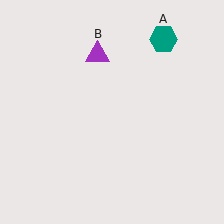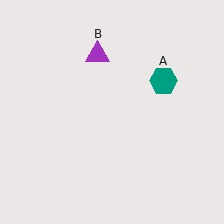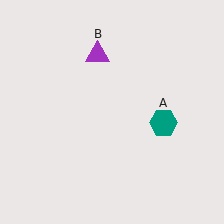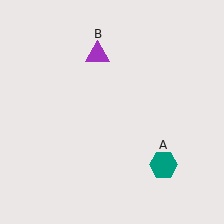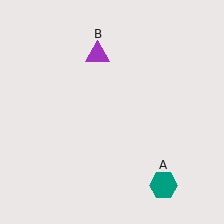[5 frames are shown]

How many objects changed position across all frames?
1 object changed position: teal hexagon (object A).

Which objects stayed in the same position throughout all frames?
Purple triangle (object B) remained stationary.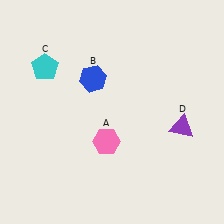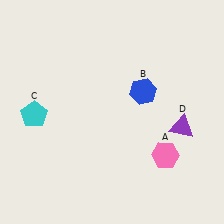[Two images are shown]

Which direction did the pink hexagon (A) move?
The pink hexagon (A) moved right.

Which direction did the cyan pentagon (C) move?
The cyan pentagon (C) moved down.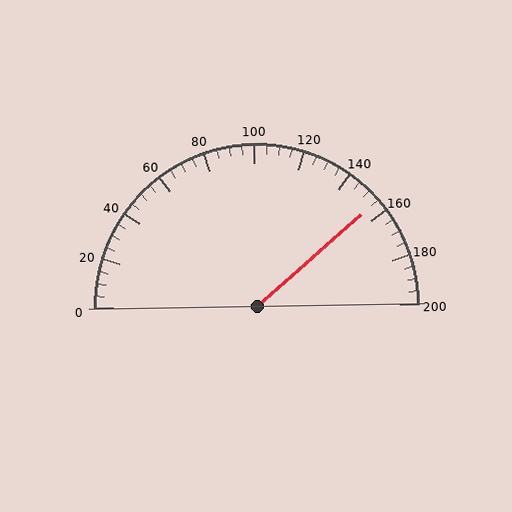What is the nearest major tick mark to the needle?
The nearest major tick mark is 160.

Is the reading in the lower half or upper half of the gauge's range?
The reading is in the upper half of the range (0 to 200).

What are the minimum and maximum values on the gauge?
The gauge ranges from 0 to 200.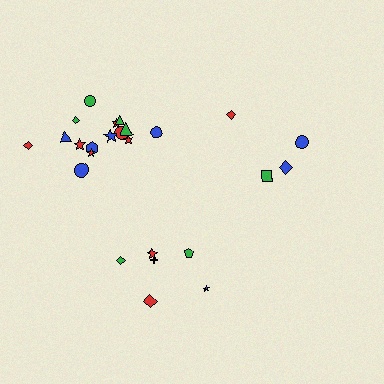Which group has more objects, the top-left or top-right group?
The top-left group.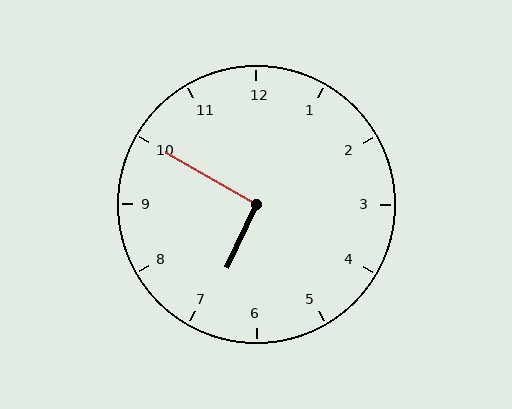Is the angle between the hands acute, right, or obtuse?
It is right.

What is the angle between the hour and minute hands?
Approximately 95 degrees.